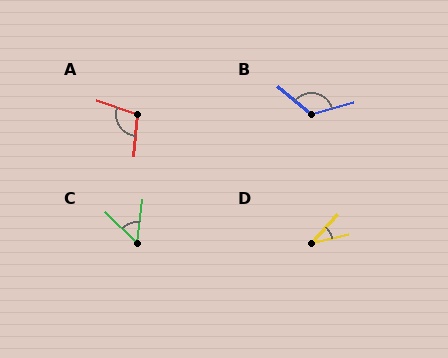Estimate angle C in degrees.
Approximately 53 degrees.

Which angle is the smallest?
D, at approximately 34 degrees.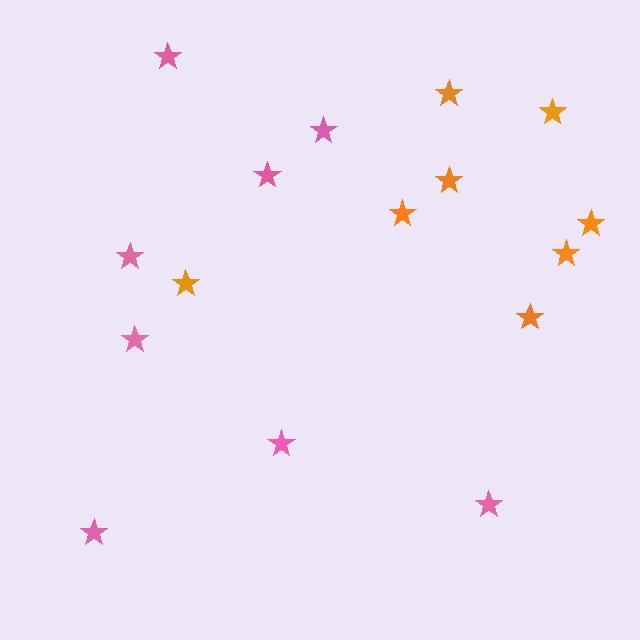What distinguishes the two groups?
There are 2 groups: one group of orange stars (8) and one group of pink stars (8).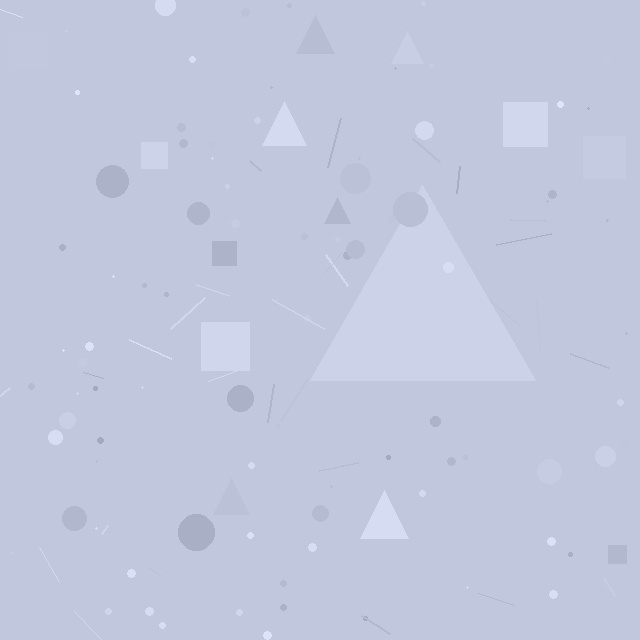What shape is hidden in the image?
A triangle is hidden in the image.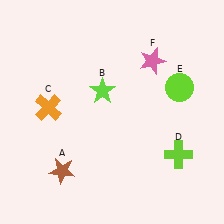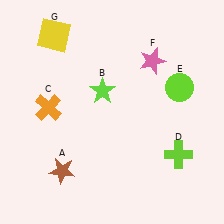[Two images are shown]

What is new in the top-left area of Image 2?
A yellow square (G) was added in the top-left area of Image 2.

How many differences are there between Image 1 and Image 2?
There is 1 difference between the two images.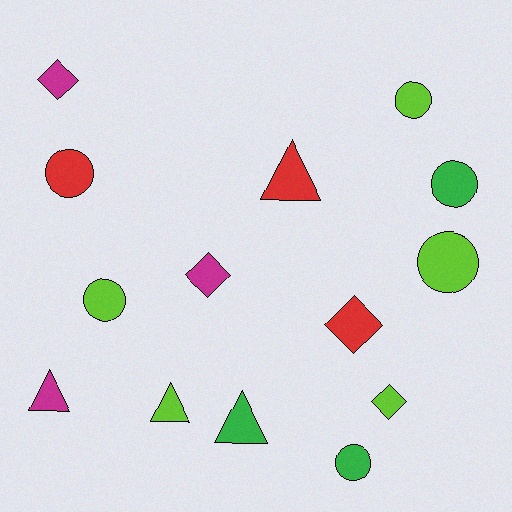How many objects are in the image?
There are 14 objects.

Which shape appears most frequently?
Circle, with 6 objects.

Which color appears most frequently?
Lime, with 5 objects.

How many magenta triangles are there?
There is 1 magenta triangle.